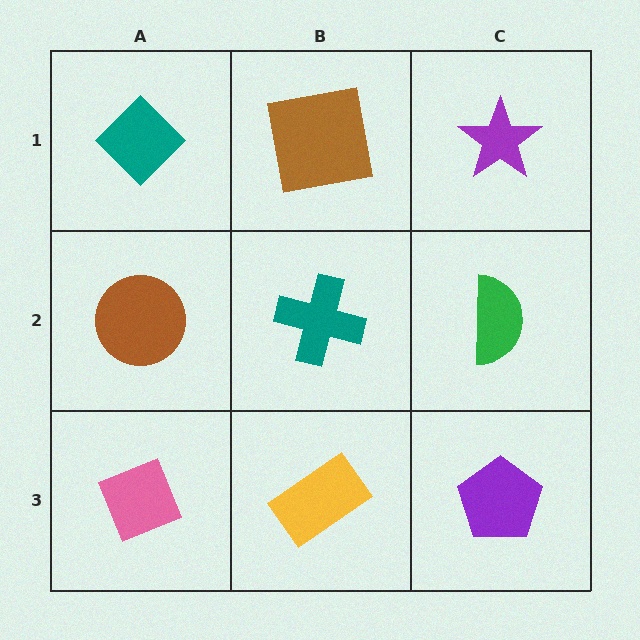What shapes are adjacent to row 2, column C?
A purple star (row 1, column C), a purple pentagon (row 3, column C), a teal cross (row 2, column B).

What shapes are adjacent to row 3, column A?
A brown circle (row 2, column A), a yellow rectangle (row 3, column B).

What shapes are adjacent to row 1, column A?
A brown circle (row 2, column A), a brown square (row 1, column B).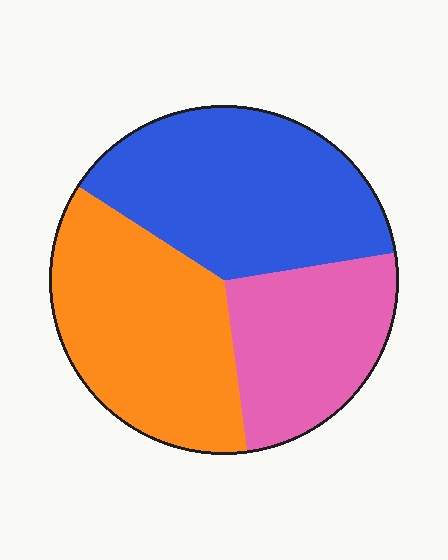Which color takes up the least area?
Pink, at roughly 25%.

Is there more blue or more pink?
Blue.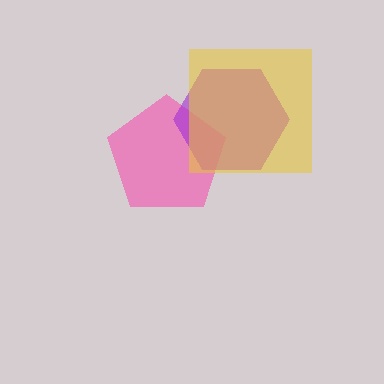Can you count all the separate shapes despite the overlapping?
Yes, there are 3 separate shapes.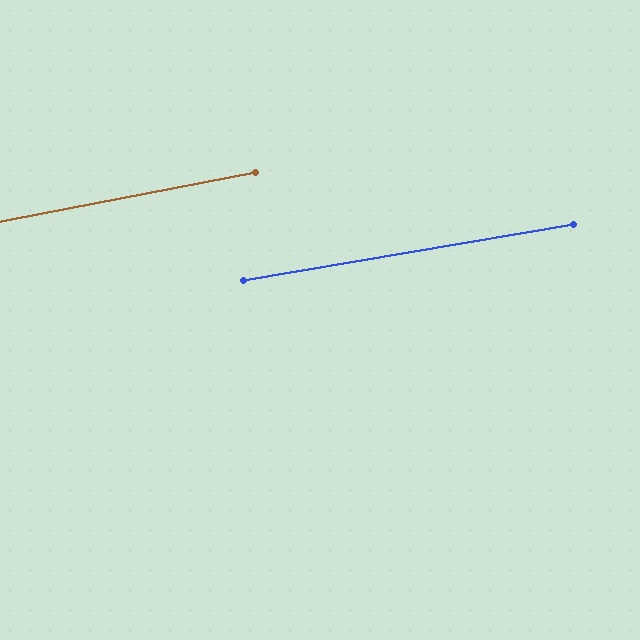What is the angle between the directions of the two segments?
Approximately 1 degree.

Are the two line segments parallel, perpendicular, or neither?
Parallel — their directions differ by only 1.2°.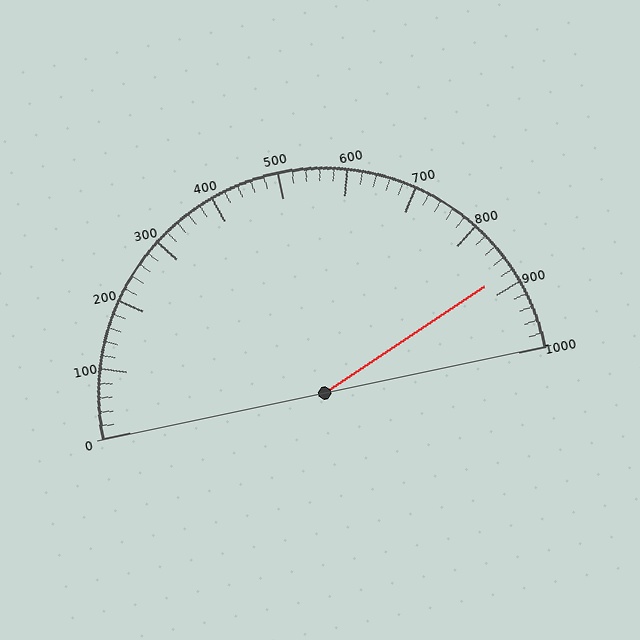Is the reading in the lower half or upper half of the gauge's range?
The reading is in the upper half of the range (0 to 1000).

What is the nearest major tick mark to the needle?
The nearest major tick mark is 900.